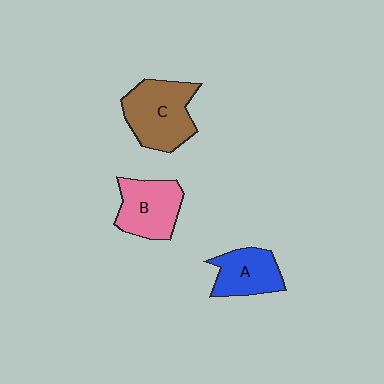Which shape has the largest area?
Shape C (brown).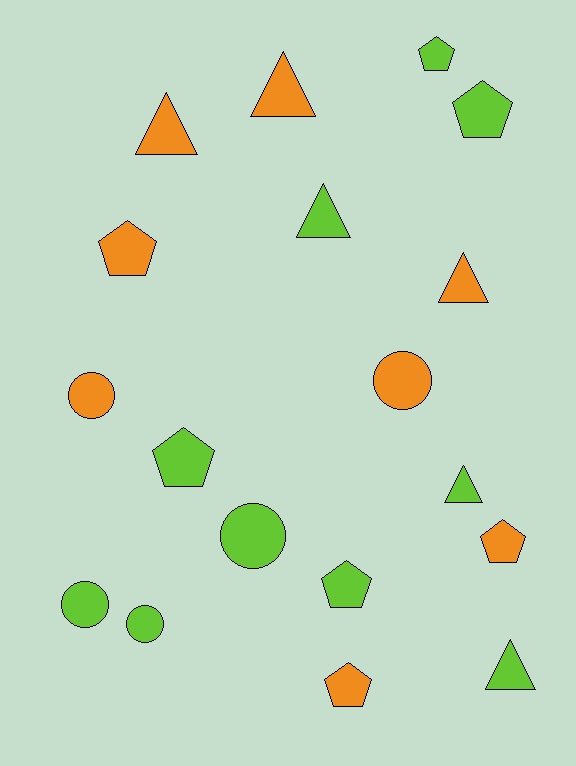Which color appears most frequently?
Lime, with 10 objects.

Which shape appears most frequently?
Pentagon, with 7 objects.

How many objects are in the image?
There are 18 objects.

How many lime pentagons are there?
There are 4 lime pentagons.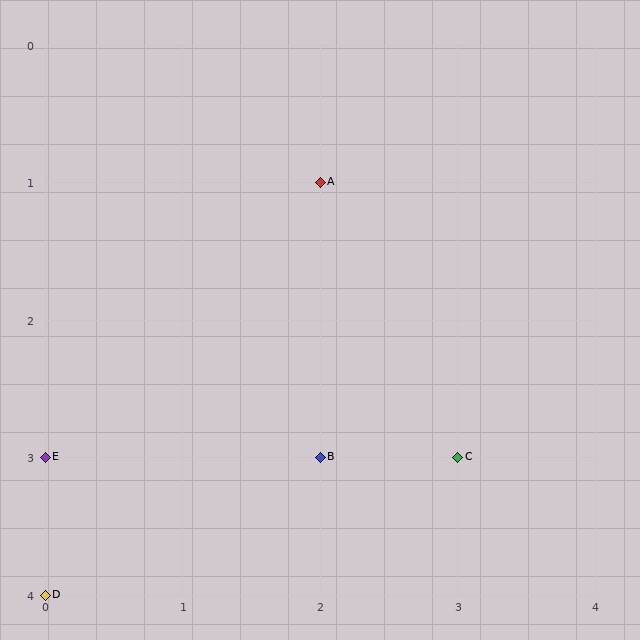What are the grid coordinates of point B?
Point B is at grid coordinates (2, 3).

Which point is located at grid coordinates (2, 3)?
Point B is at (2, 3).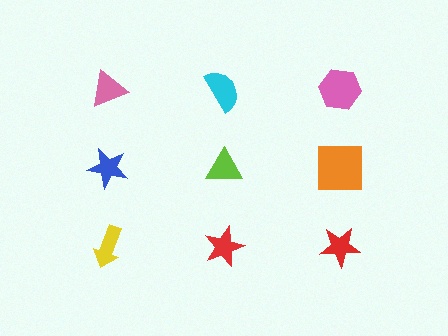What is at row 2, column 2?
A lime triangle.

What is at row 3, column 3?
A red star.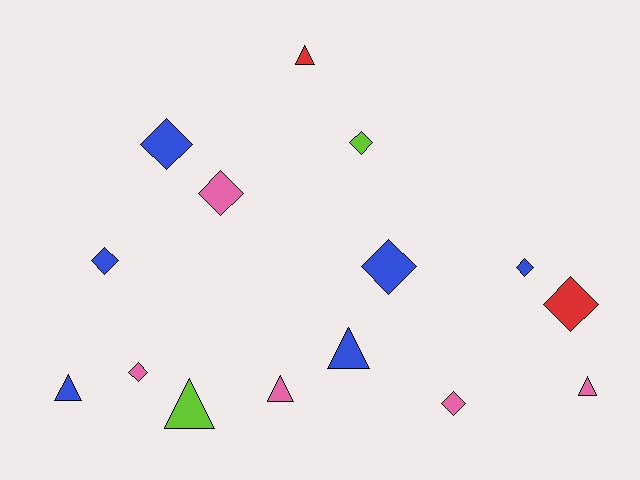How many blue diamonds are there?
There are 4 blue diamonds.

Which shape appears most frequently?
Diamond, with 9 objects.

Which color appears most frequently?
Blue, with 6 objects.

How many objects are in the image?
There are 15 objects.